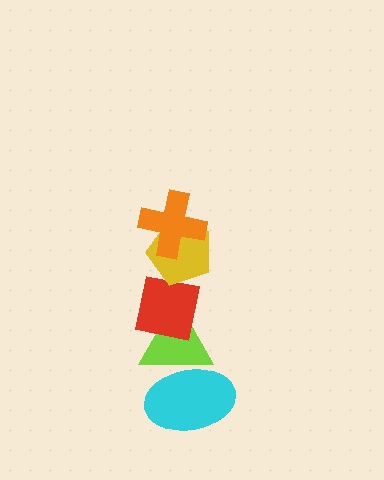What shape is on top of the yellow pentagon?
The orange cross is on top of the yellow pentagon.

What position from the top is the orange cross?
The orange cross is 1st from the top.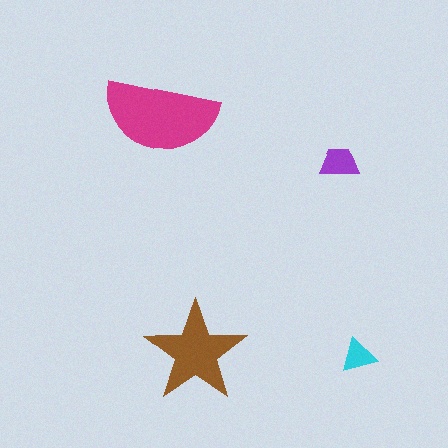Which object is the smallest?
The cyan triangle.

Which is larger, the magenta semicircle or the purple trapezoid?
The magenta semicircle.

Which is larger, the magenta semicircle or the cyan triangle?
The magenta semicircle.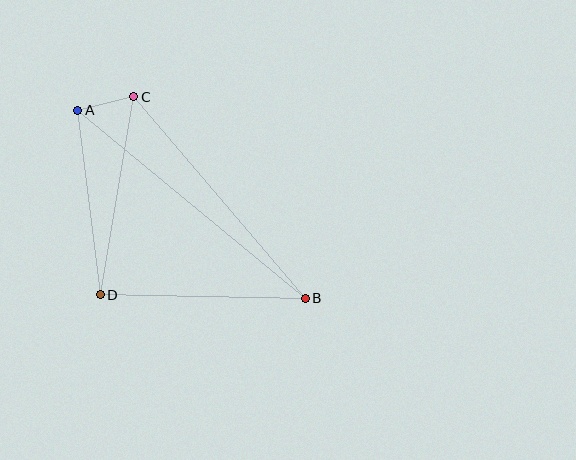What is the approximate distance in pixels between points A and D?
The distance between A and D is approximately 186 pixels.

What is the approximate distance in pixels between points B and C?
The distance between B and C is approximately 265 pixels.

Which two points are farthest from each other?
Points A and B are farthest from each other.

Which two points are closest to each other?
Points A and C are closest to each other.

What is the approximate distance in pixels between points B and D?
The distance between B and D is approximately 205 pixels.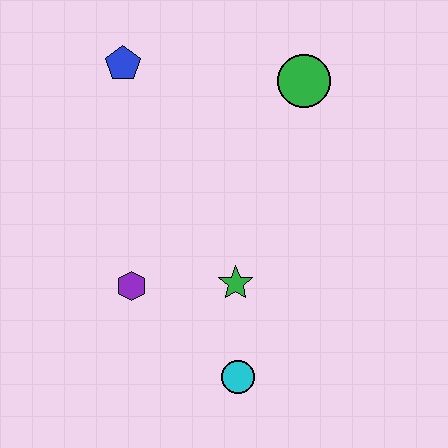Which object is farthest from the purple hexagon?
The green circle is farthest from the purple hexagon.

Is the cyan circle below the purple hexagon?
Yes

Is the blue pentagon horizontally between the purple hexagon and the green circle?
No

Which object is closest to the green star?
The cyan circle is closest to the green star.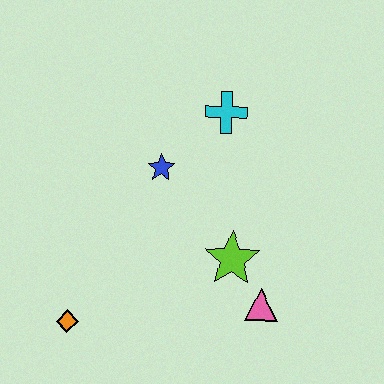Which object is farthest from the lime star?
The orange diamond is farthest from the lime star.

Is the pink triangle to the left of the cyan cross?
No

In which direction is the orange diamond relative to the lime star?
The orange diamond is to the left of the lime star.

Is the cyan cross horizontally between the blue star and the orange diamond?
No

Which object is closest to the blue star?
The cyan cross is closest to the blue star.